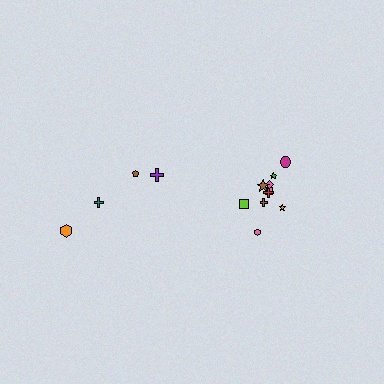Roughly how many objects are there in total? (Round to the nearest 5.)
Roughly 15 objects in total.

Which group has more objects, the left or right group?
The right group.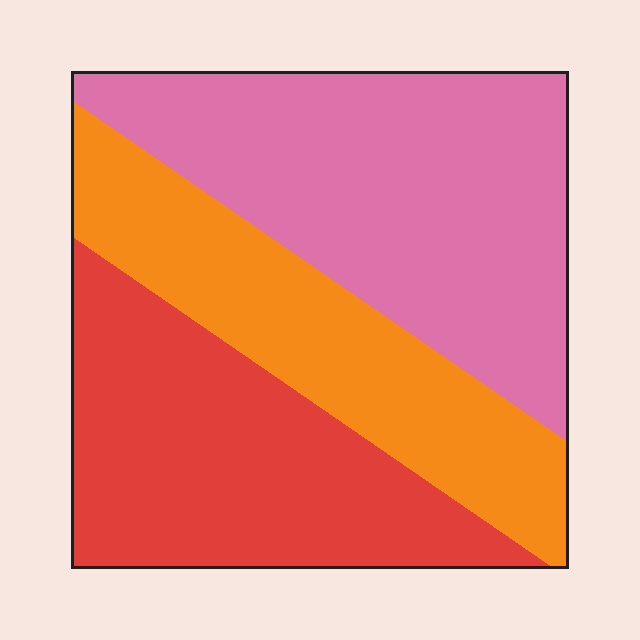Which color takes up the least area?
Orange, at roughly 25%.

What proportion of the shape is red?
Red covers roughly 30% of the shape.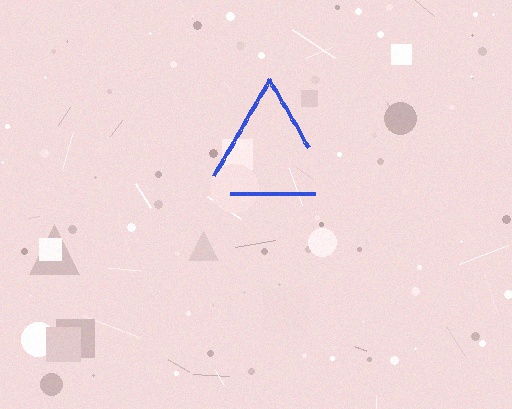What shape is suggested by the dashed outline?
The dashed outline suggests a triangle.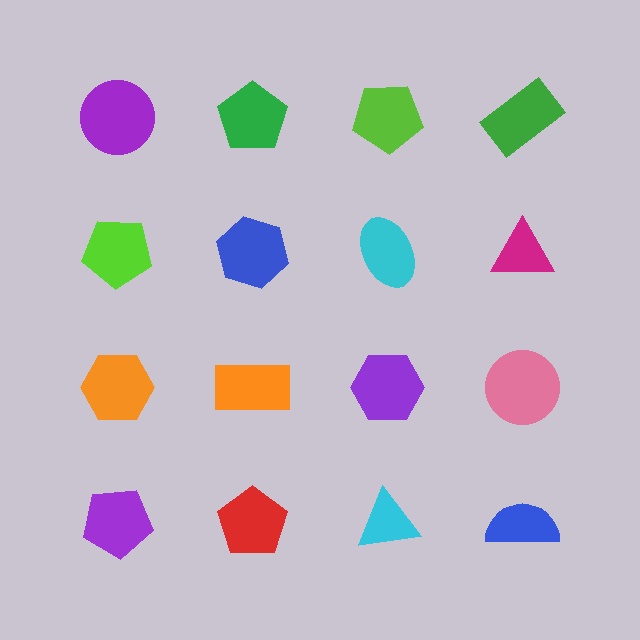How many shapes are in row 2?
4 shapes.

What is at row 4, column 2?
A red pentagon.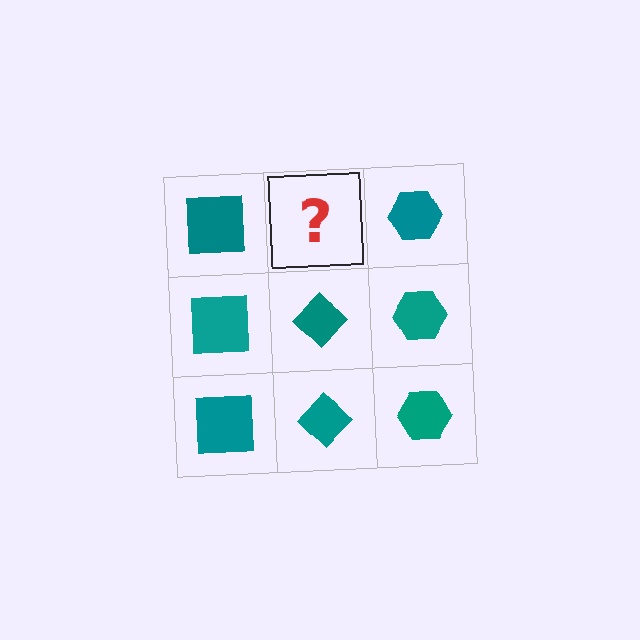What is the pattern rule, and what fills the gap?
The rule is that each column has a consistent shape. The gap should be filled with a teal diamond.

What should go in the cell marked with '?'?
The missing cell should contain a teal diamond.